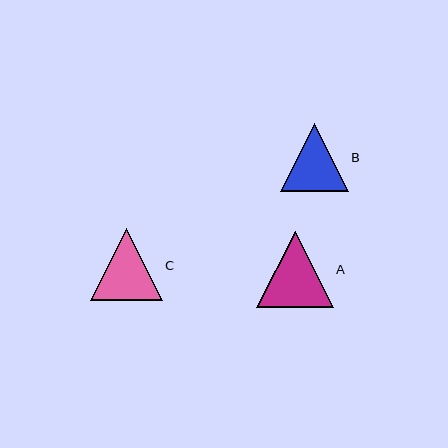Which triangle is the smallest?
Triangle B is the smallest with a size of approximately 68 pixels.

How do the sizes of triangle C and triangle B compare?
Triangle C and triangle B are approximately the same size.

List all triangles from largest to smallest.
From largest to smallest: A, C, B.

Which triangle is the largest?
Triangle A is the largest with a size of approximately 77 pixels.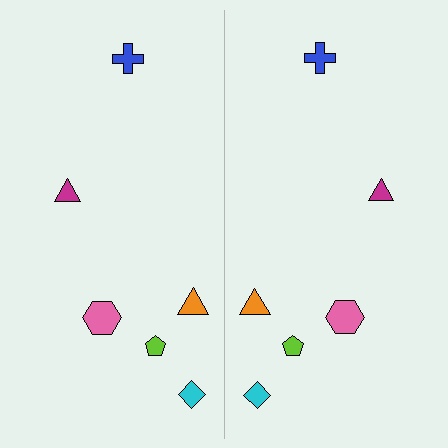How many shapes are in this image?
There are 12 shapes in this image.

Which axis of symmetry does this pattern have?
The pattern has a vertical axis of symmetry running through the center of the image.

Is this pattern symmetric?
Yes, this pattern has bilateral (reflection) symmetry.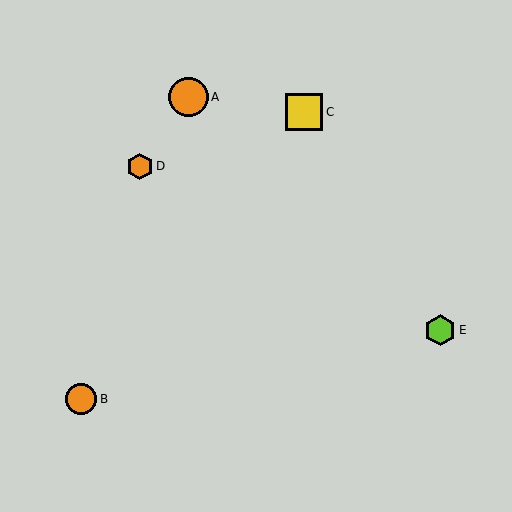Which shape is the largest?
The orange circle (labeled A) is the largest.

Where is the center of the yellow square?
The center of the yellow square is at (304, 112).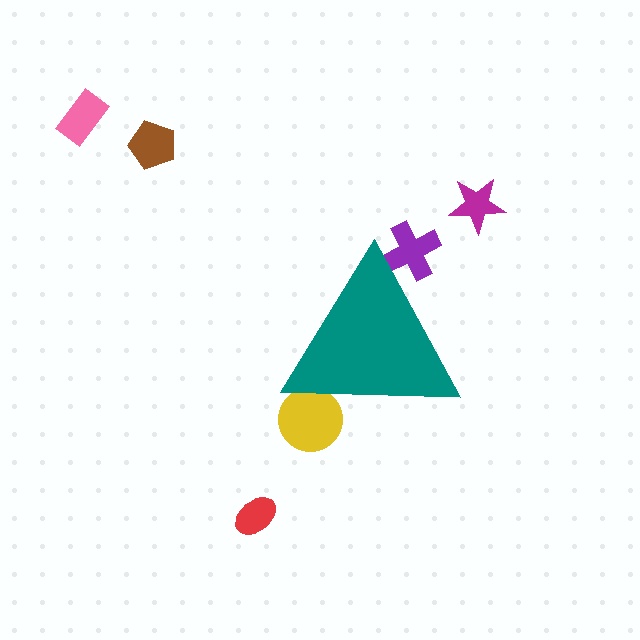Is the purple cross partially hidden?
Yes, the purple cross is partially hidden behind the teal triangle.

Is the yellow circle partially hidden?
Yes, the yellow circle is partially hidden behind the teal triangle.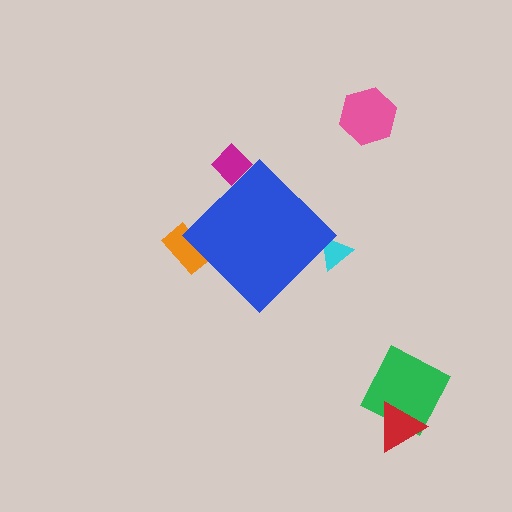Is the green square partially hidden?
No, the green square is fully visible.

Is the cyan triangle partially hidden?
Yes, the cyan triangle is partially hidden behind the blue diamond.